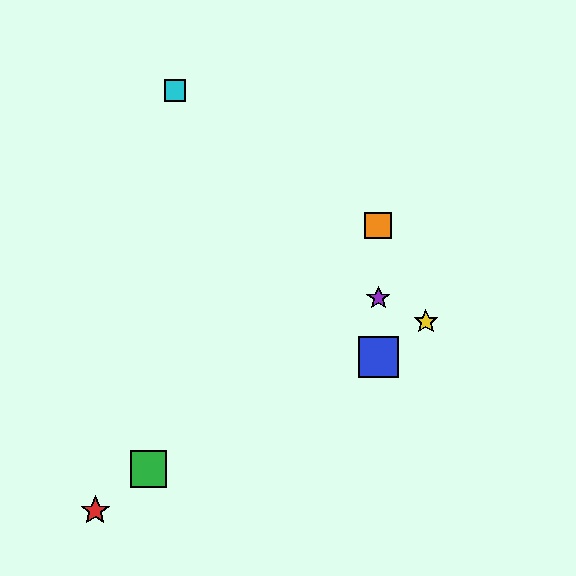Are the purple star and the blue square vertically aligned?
Yes, both are at x≈378.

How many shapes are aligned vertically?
3 shapes (the blue square, the purple star, the orange square) are aligned vertically.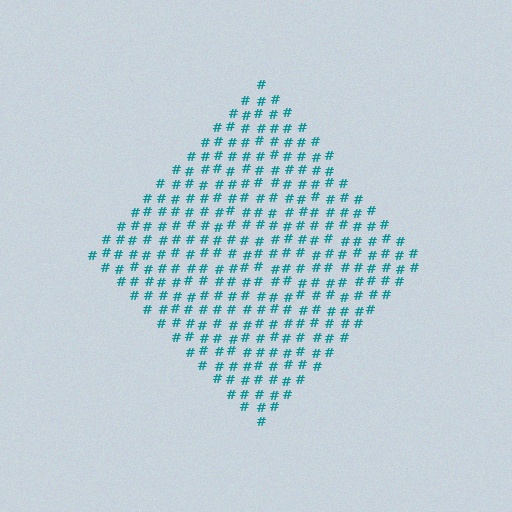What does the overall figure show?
The overall figure shows a diamond.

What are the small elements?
The small elements are hash symbols.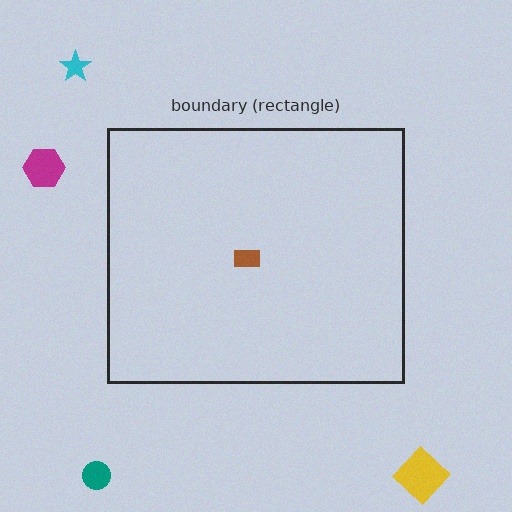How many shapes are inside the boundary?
1 inside, 4 outside.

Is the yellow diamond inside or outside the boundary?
Outside.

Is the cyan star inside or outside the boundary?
Outside.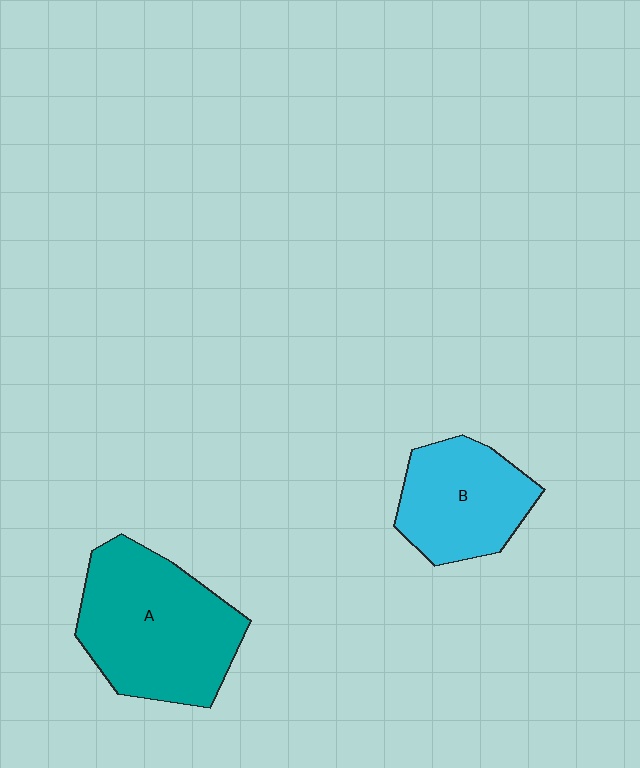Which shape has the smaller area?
Shape B (cyan).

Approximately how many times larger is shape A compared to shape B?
Approximately 1.5 times.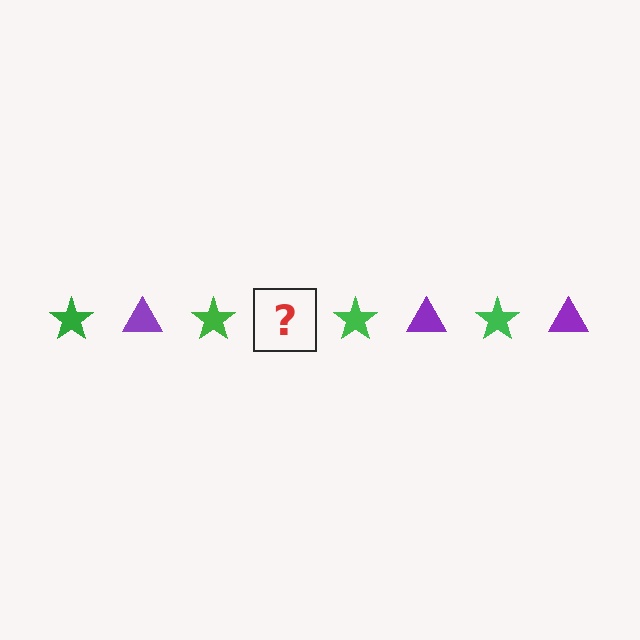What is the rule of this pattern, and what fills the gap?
The rule is that the pattern alternates between green star and purple triangle. The gap should be filled with a purple triangle.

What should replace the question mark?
The question mark should be replaced with a purple triangle.